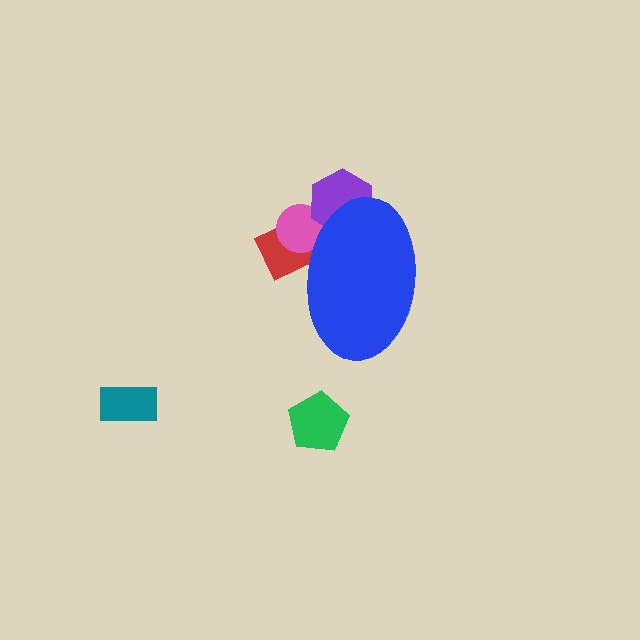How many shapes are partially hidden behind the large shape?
3 shapes are partially hidden.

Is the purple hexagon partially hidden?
Yes, the purple hexagon is partially hidden behind the blue ellipse.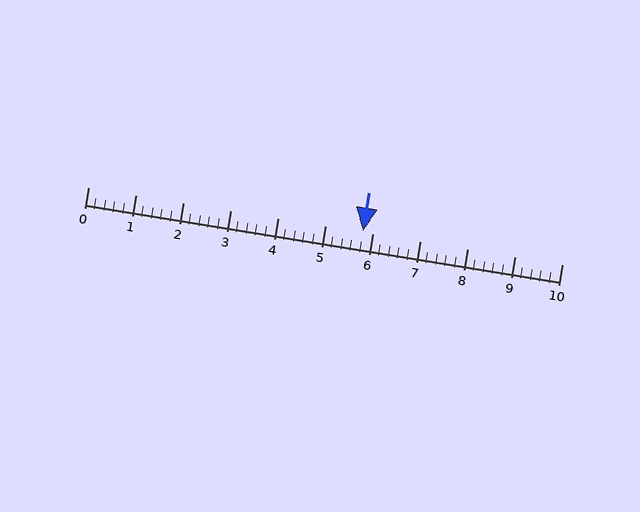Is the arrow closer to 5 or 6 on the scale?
The arrow is closer to 6.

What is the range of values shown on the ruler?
The ruler shows values from 0 to 10.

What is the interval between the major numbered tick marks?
The major tick marks are spaced 1 units apart.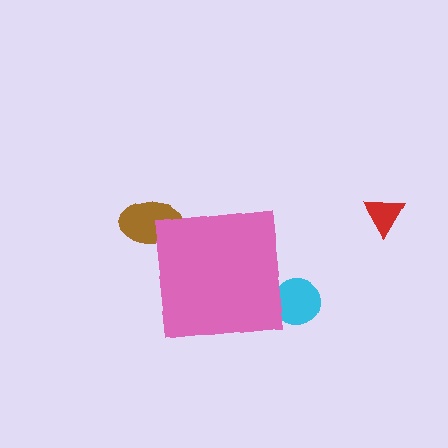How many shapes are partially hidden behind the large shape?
2 shapes are partially hidden.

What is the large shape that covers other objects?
A pink square.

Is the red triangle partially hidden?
No, the red triangle is fully visible.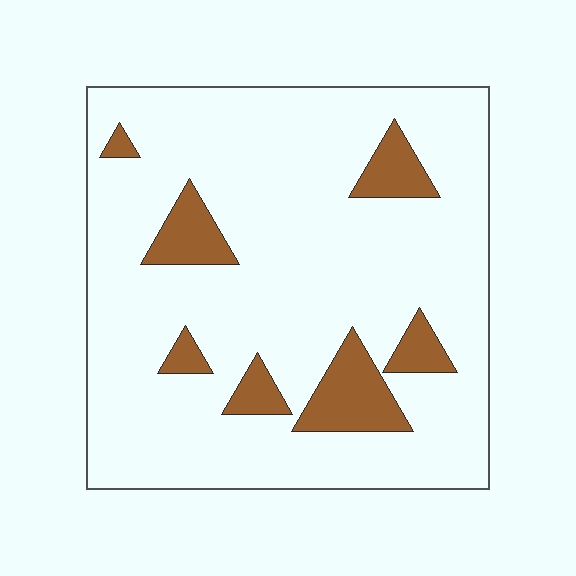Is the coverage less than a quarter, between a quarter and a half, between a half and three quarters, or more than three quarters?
Less than a quarter.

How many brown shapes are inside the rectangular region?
7.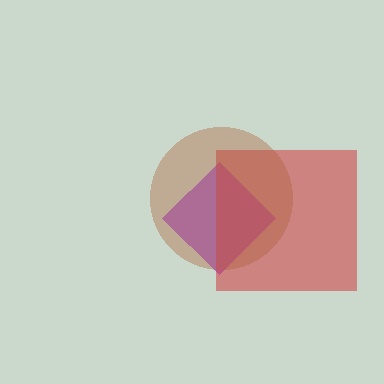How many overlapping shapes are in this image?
There are 3 overlapping shapes in the image.